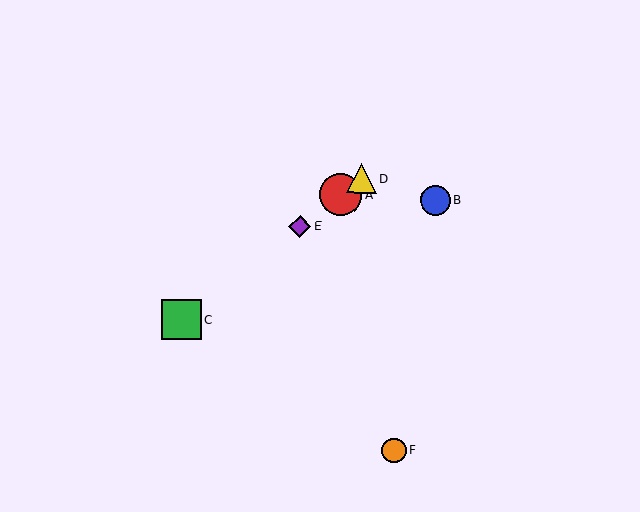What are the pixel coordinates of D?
Object D is at (361, 178).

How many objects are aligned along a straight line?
4 objects (A, C, D, E) are aligned along a straight line.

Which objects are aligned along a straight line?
Objects A, C, D, E are aligned along a straight line.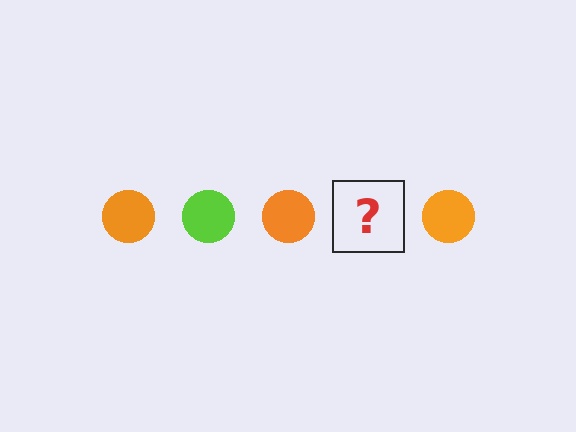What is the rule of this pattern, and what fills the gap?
The rule is that the pattern cycles through orange, lime circles. The gap should be filled with a lime circle.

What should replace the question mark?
The question mark should be replaced with a lime circle.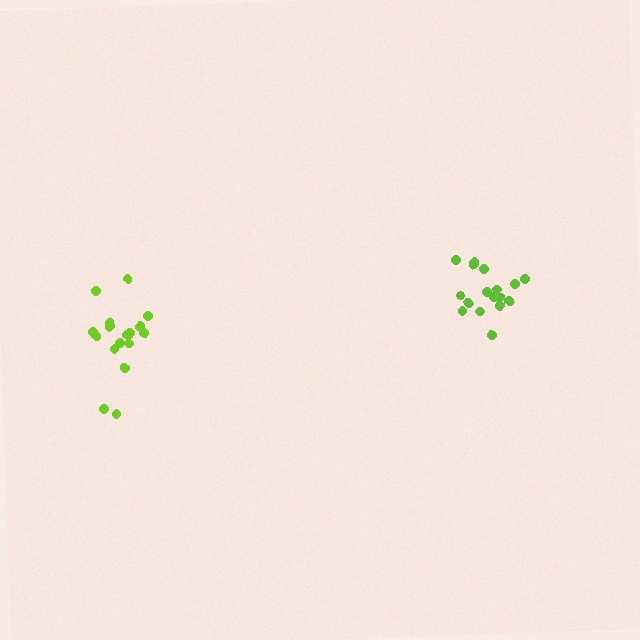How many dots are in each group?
Group 1: 17 dots, Group 2: 17 dots (34 total).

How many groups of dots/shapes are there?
There are 2 groups.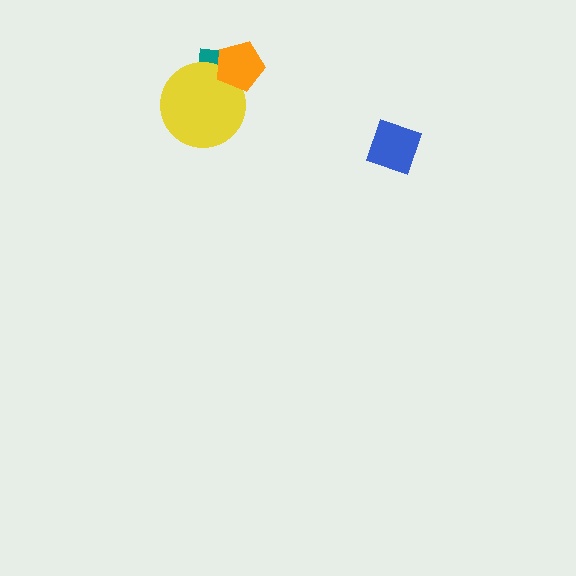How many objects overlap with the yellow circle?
2 objects overlap with the yellow circle.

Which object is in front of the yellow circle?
The orange pentagon is in front of the yellow circle.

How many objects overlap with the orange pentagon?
2 objects overlap with the orange pentagon.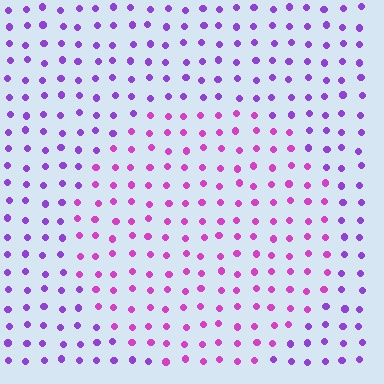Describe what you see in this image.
The image is filled with small purple elements in a uniform arrangement. A circle-shaped region is visible where the elements are tinted to a slightly different hue, forming a subtle color boundary.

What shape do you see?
I see a circle.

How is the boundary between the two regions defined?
The boundary is defined purely by a slight shift in hue (about 33 degrees). Spacing, size, and orientation are identical on both sides.